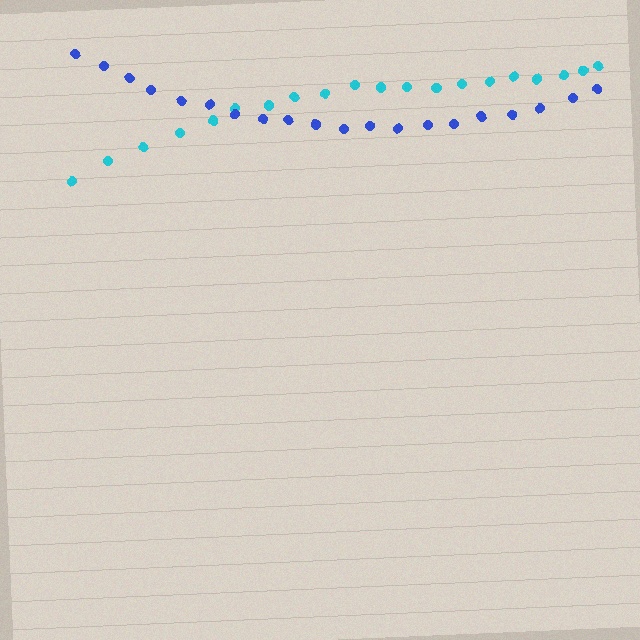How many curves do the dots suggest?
There are 2 distinct paths.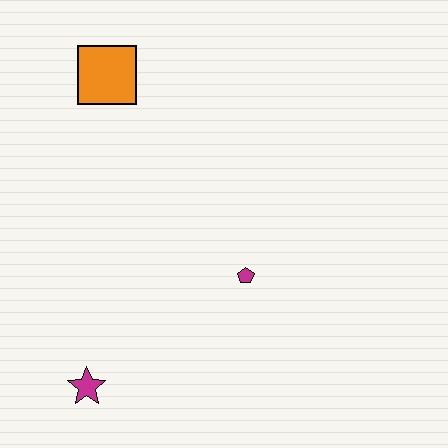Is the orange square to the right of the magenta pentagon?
No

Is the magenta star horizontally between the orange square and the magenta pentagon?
No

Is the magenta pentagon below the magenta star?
No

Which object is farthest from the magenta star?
The orange square is farthest from the magenta star.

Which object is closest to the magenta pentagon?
The magenta star is closest to the magenta pentagon.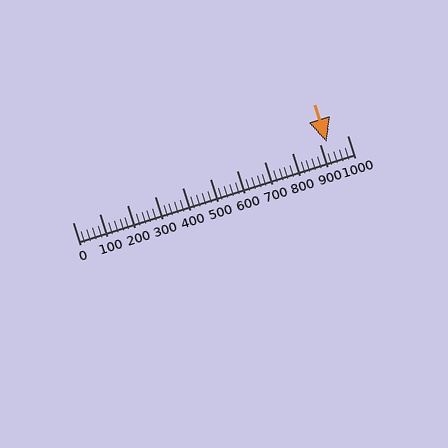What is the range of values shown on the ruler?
The ruler shows values from 0 to 1000.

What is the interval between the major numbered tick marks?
The major tick marks are spaced 100 units apart.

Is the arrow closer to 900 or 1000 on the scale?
The arrow is closer to 900.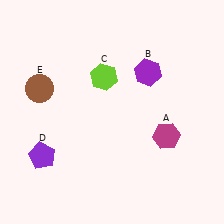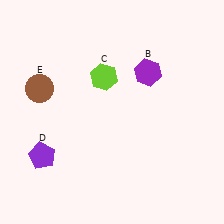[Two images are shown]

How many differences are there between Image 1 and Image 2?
There is 1 difference between the two images.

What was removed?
The magenta hexagon (A) was removed in Image 2.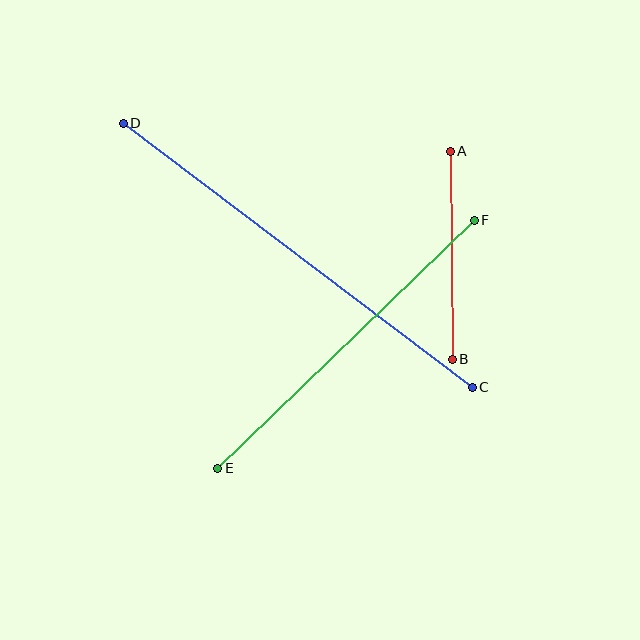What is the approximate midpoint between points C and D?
The midpoint is at approximately (298, 255) pixels.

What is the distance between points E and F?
The distance is approximately 357 pixels.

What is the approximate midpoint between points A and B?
The midpoint is at approximately (451, 255) pixels.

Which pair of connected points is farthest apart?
Points C and D are farthest apart.